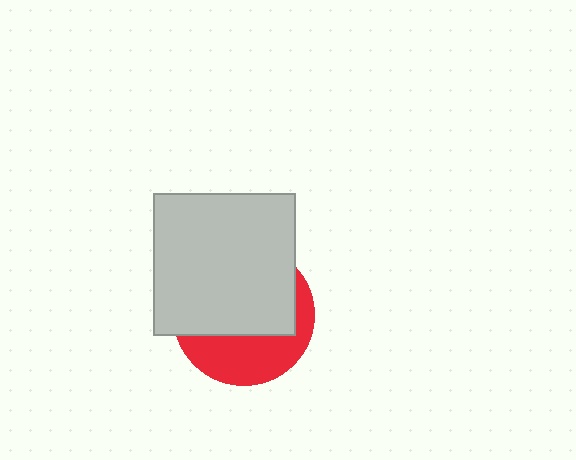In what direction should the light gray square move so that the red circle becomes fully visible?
The light gray square should move up. That is the shortest direction to clear the overlap and leave the red circle fully visible.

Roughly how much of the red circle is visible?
A small part of it is visible (roughly 38%).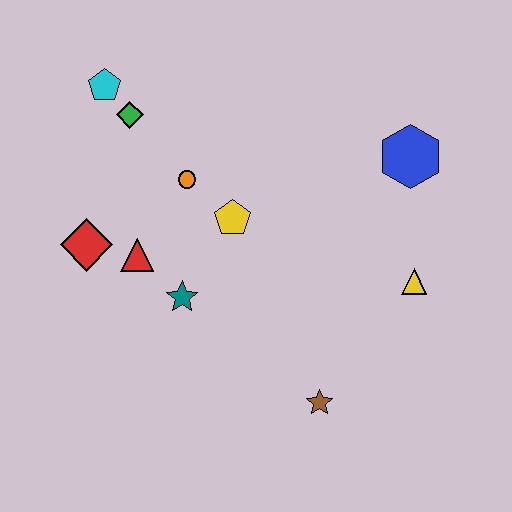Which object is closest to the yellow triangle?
The blue hexagon is closest to the yellow triangle.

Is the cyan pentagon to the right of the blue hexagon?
No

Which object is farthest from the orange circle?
The brown star is farthest from the orange circle.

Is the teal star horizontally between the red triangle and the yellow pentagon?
Yes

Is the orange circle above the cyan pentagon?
No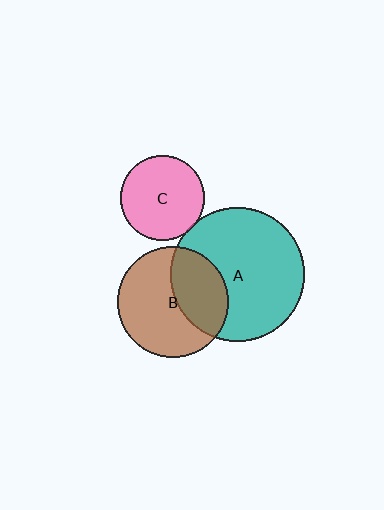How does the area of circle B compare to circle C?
Approximately 1.7 times.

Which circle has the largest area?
Circle A (teal).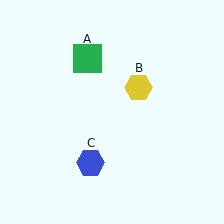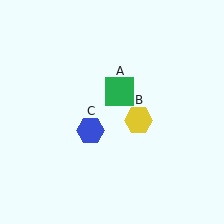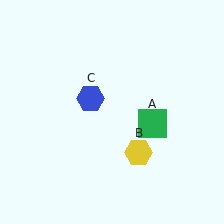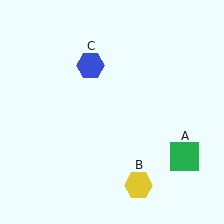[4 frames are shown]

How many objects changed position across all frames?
3 objects changed position: green square (object A), yellow hexagon (object B), blue hexagon (object C).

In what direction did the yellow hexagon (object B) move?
The yellow hexagon (object B) moved down.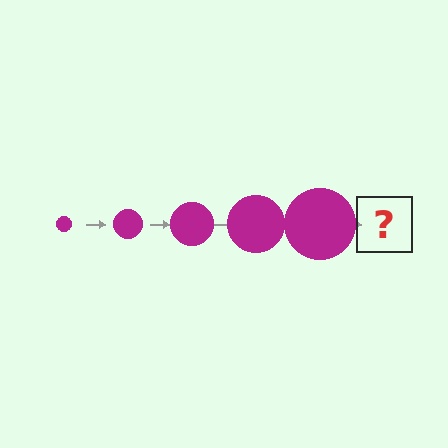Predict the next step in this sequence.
The next step is a magenta circle, larger than the previous one.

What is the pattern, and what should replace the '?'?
The pattern is that the circle gets progressively larger each step. The '?' should be a magenta circle, larger than the previous one.